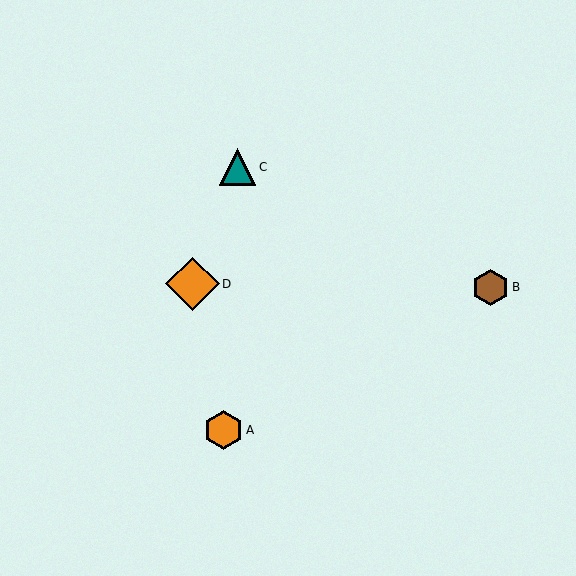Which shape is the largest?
The orange diamond (labeled D) is the largest.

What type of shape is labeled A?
Shape A is an orange hexagon.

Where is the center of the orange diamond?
The center of the orange diamond is at (192, 284).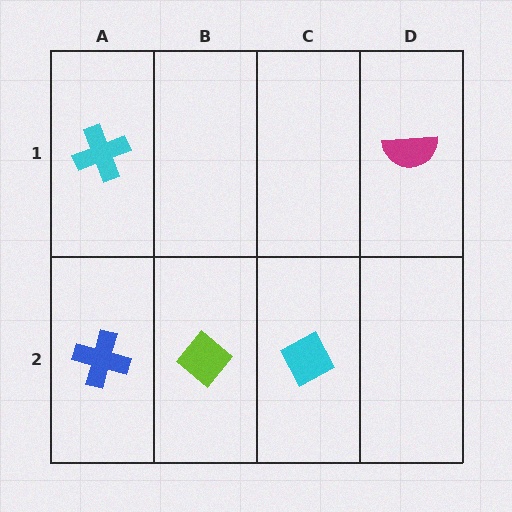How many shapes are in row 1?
2 shapes.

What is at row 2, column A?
A blue cross.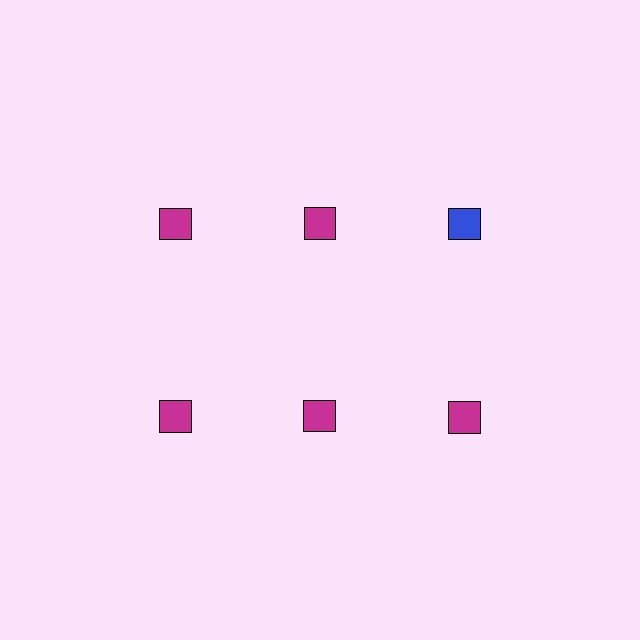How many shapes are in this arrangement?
There are 6 shapes arranged in a grid pattern.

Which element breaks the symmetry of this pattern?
The blue square in the top row, center column breaks the symmetry. All other shapes are magenta squares.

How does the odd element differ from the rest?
It has a different color: blue instead of magenta.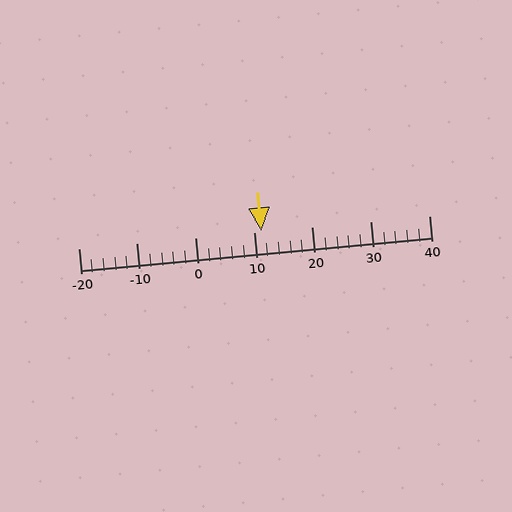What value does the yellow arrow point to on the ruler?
The yellow arrow points to approximately 11.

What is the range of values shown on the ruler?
The ruler shows values from -20 to 40.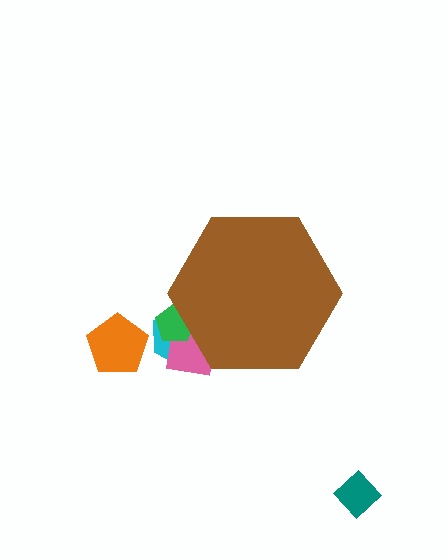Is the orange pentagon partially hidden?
No, the orange pentagon is fully visible.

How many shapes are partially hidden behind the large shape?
3 shapes are partially hidden.